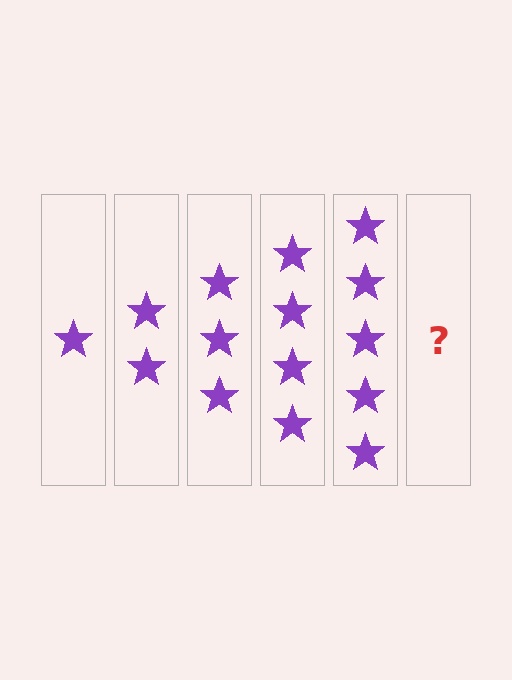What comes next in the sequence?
The next element should be 6 stars.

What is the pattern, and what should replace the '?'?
The pattern is that each step adds one more star. The '?' should be 6 stars.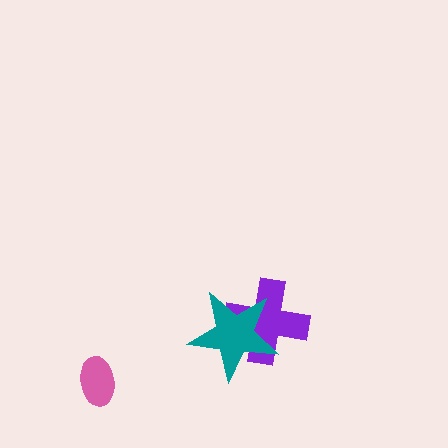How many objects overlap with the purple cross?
1 object overlaps with the purple cross.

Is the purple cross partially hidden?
Yes, it is partially covered by another shape.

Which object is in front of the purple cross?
The teal star is in front of the purple cross.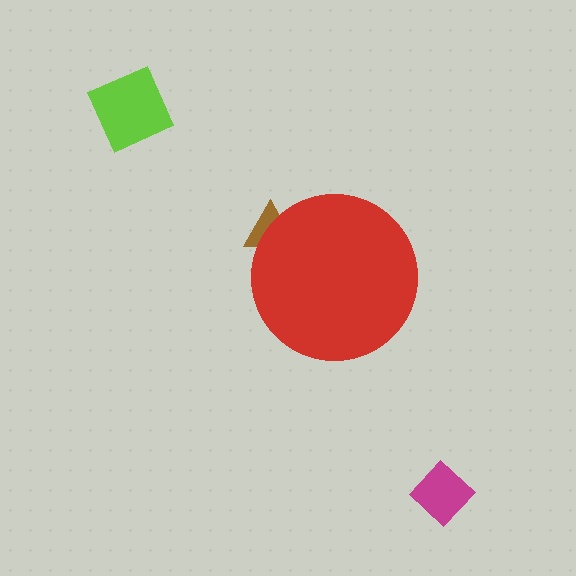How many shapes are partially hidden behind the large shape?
1 shape is partially hidden.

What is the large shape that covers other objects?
A red circle.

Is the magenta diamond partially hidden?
No, the magenta diamond is fully visible.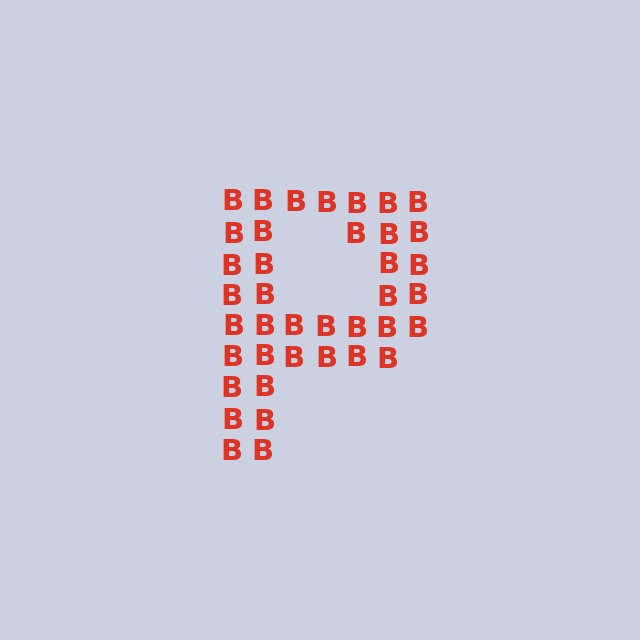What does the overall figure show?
The overall figure shows the letter P.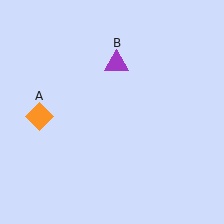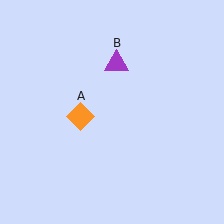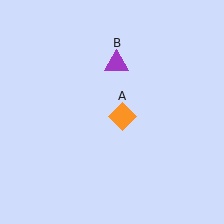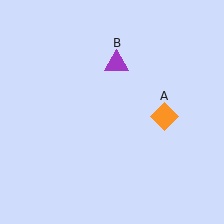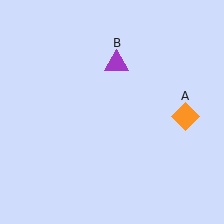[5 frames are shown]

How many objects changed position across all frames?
1 object changed position: orange diamond (object A).